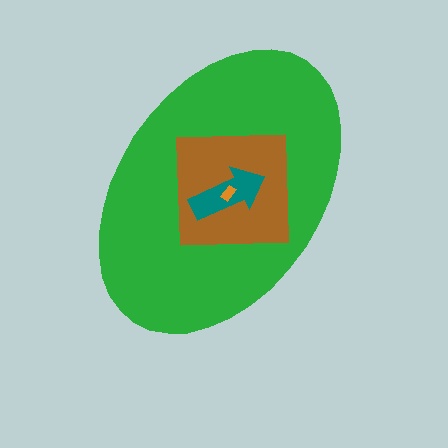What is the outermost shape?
The green ellipse.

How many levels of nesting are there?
4.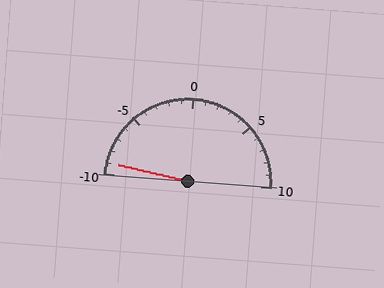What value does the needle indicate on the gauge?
The needle indicates approximately -9.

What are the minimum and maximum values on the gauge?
The gauge ranges from -10 to 10.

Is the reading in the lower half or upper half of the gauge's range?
The reading is in the lower half of the range (-10 to 10).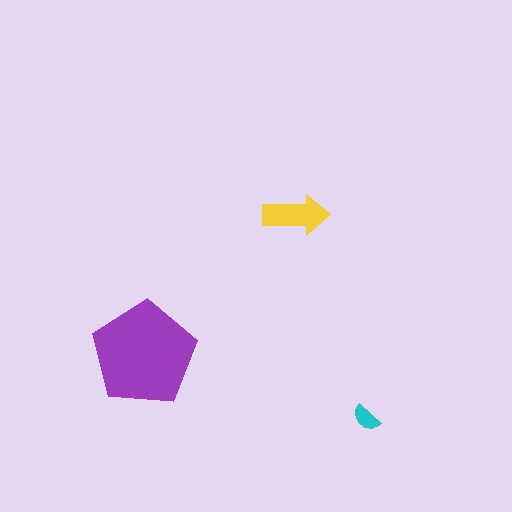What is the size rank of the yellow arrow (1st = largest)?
2nd.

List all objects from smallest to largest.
The cyan semicircle, the yellow arrow, the purple pentagon.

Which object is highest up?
The yellow arrow is topmost.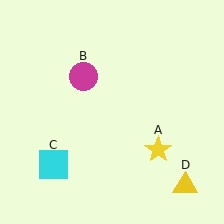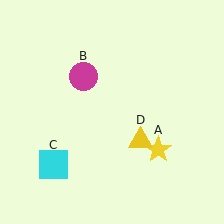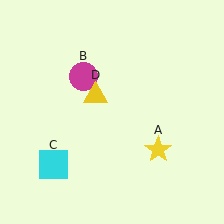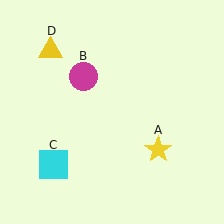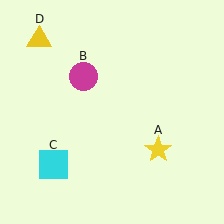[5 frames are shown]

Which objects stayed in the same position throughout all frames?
Yellow star (object A) and magenta circle (object B) and cyan square (object C) remained stationary.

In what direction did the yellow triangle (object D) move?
The yellow triangle (object D) moved up and to the left.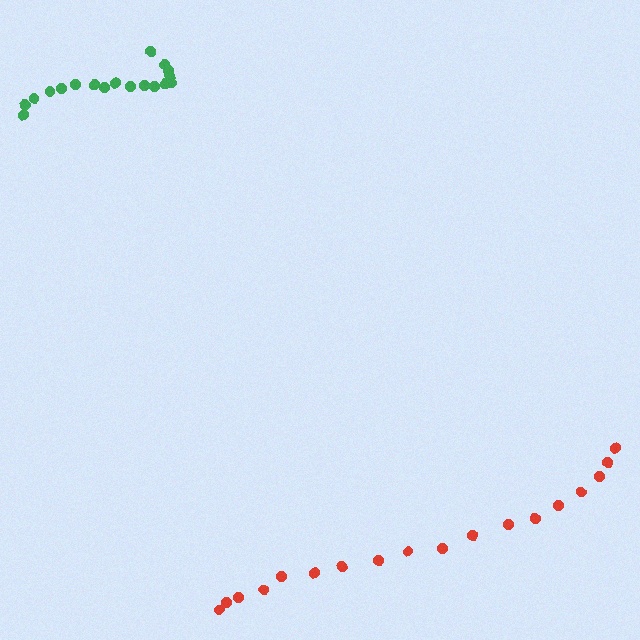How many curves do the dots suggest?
There are 2 distinct paths.